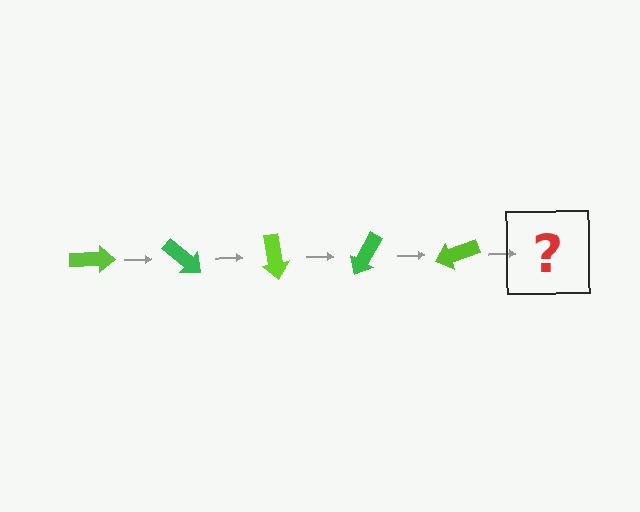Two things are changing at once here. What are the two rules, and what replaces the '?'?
The two rules are that it rotates 40 degrees each step and the color cycles through lime and green. The '?' should be a green arrow, rotated 200 degrees from the start.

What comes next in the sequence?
The next element should be a green arrow, rotated 200 degrees from the start.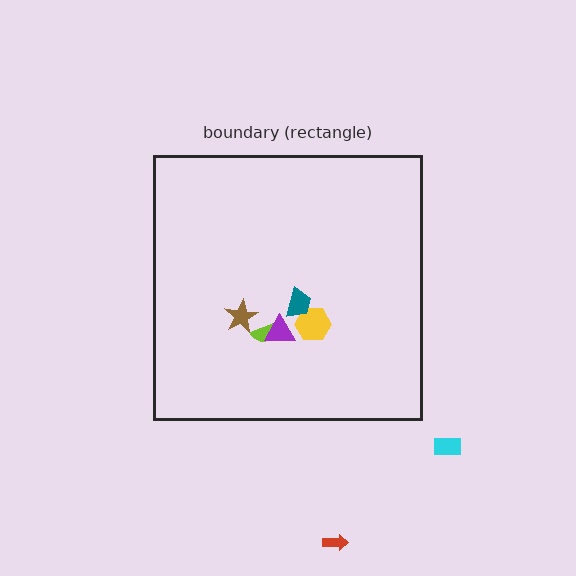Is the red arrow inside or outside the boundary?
Outside.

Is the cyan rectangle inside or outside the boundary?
Outside.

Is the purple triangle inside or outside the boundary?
Inside.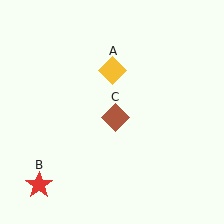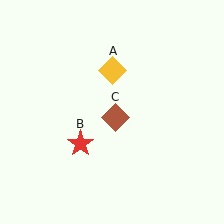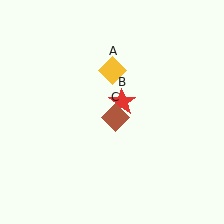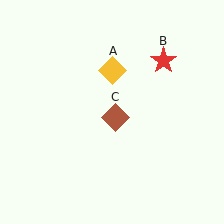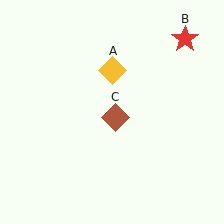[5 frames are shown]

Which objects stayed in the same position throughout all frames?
Yellow diamond (object A) and brown diamond (object C) remained stationary.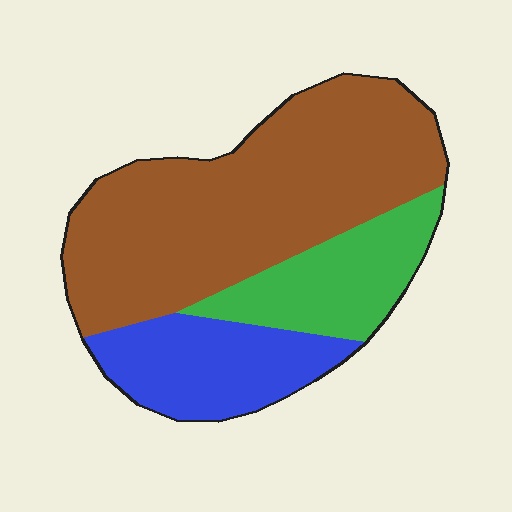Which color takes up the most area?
Brown, at roughly 60%.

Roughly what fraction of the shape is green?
Green takes up between a sixth and a third of the shape.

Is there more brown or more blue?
Brown.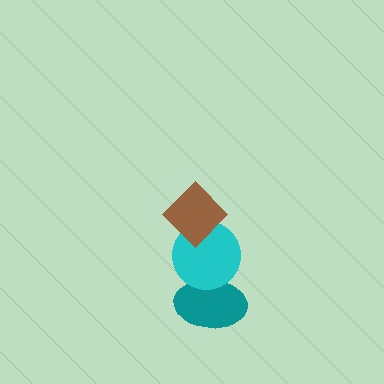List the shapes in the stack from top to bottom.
From top to bottom: the brown diamond, the cyan circle, the teal ellipse.